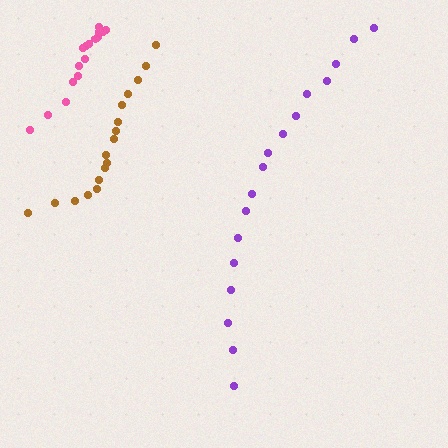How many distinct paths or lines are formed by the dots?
There are 3 distinct paths.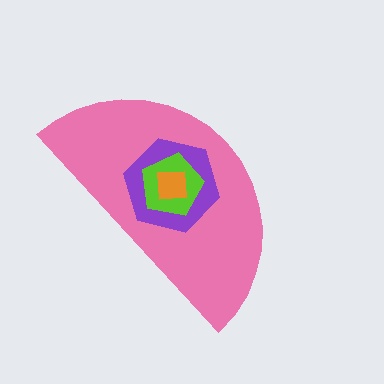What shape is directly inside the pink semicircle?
The purple hexagon.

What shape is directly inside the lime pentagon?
The orange square.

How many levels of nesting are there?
4.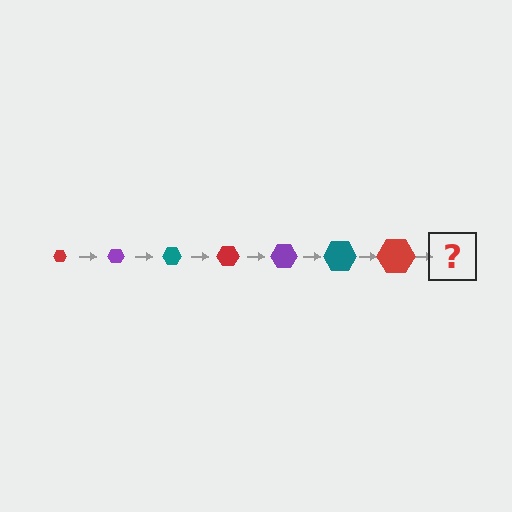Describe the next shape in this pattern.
It should be a purple hexagon, larger than the previous one.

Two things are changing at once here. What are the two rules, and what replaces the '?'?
The two rules are that the hexagon grows larger each step and the color cycles through red, purple, and teal. The '?' should be a purple hexagon, larger than the previous one.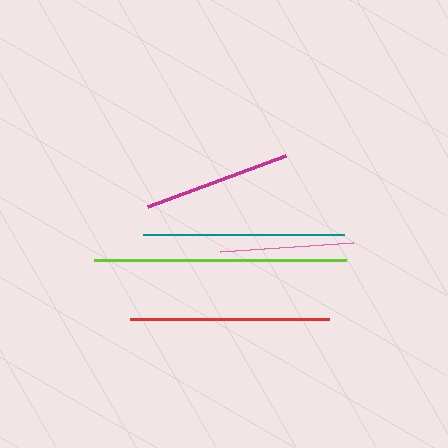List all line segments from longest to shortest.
From longest to shortest: lime, teal, red, magenta, pink.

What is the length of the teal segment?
The teal segment is approximately 201 pixels long.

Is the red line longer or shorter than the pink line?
The red line is longer than the pink line.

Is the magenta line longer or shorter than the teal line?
The teal line is longer than the magenta line.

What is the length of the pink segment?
The pink segment is approximately 134 pixels long.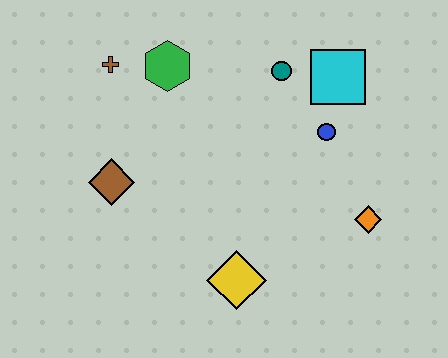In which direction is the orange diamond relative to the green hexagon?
The orange diamond is to the right of the green hexagon.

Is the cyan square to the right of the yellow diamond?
Yes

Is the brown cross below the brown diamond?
No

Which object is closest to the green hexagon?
The brown cross is closest to the green hexagon.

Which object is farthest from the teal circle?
The yellow diamond is farthest from the teal circle.